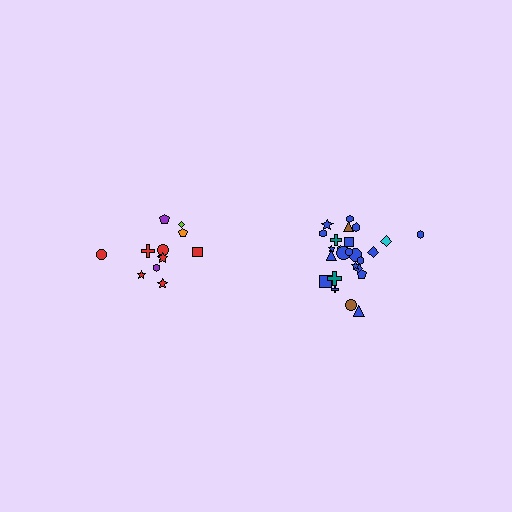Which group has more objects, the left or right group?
The right group.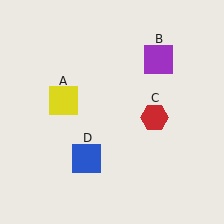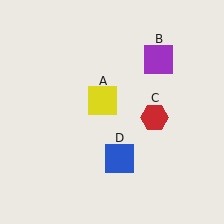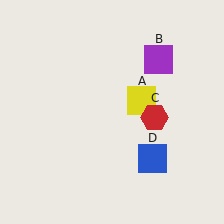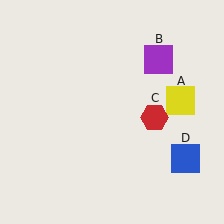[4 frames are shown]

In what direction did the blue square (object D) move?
The blue square (object D) moved right.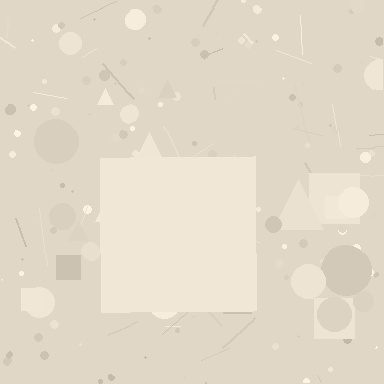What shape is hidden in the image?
A square is hidden in the image.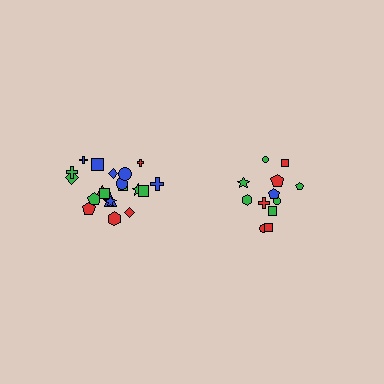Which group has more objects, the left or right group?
The left group.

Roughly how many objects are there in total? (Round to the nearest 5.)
Roughly 35 objects in total.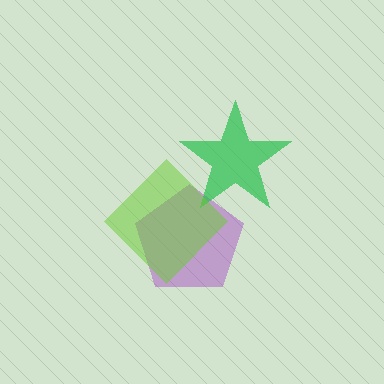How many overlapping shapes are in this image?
There are 3 overlapping shapes in the image.